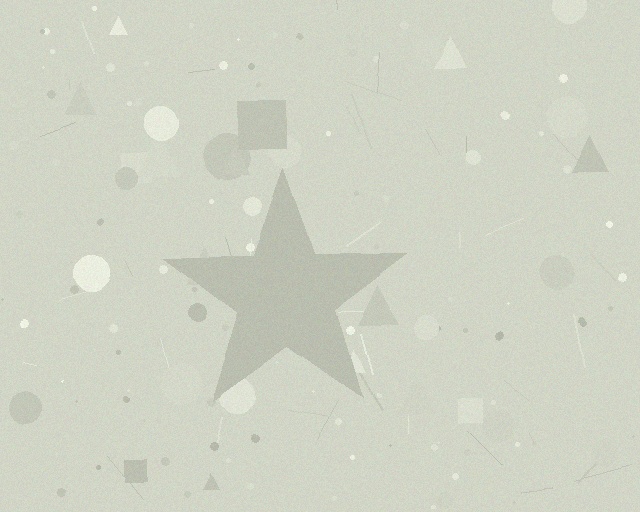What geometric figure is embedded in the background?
A star is embedded in the background.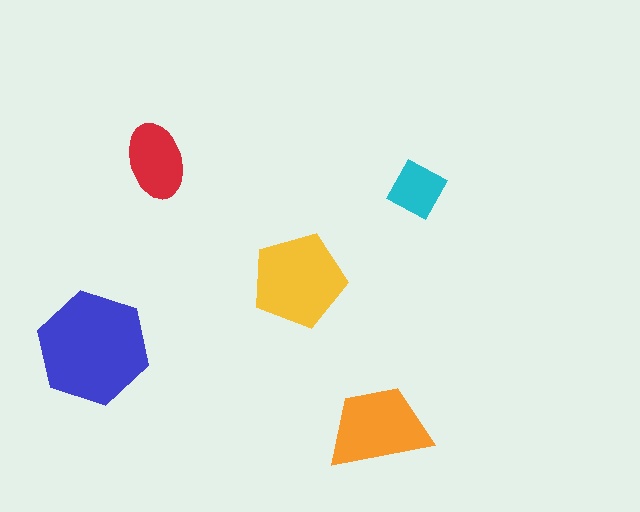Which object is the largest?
The blue hexagon.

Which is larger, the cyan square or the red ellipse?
The red ellipse.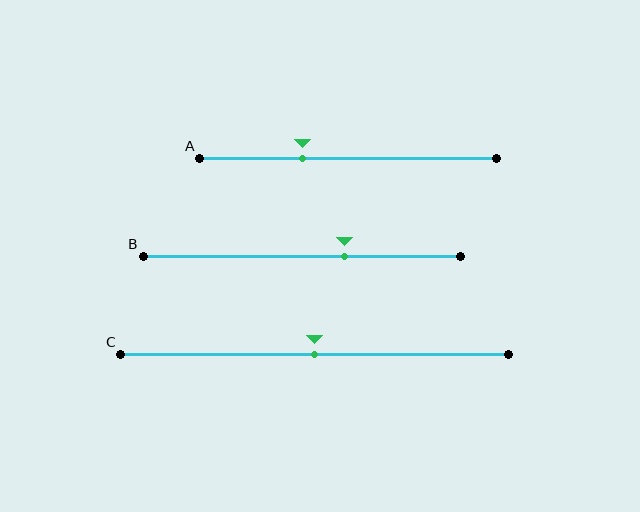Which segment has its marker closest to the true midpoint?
Segment C has its marker closest to the true midpoint.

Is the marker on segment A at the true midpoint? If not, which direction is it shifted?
No, the marker on segment A is shifted to the left by about 15% of the segment length.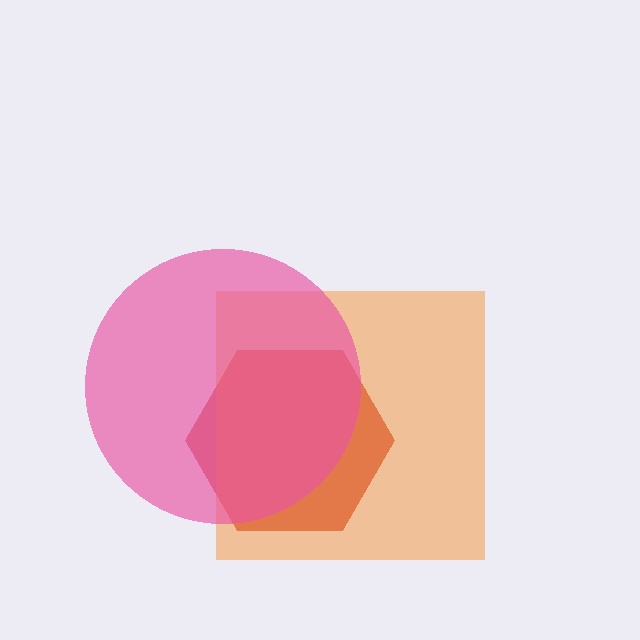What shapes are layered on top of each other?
The layered shapes are: a red hexagon, an orange square, a pink circle.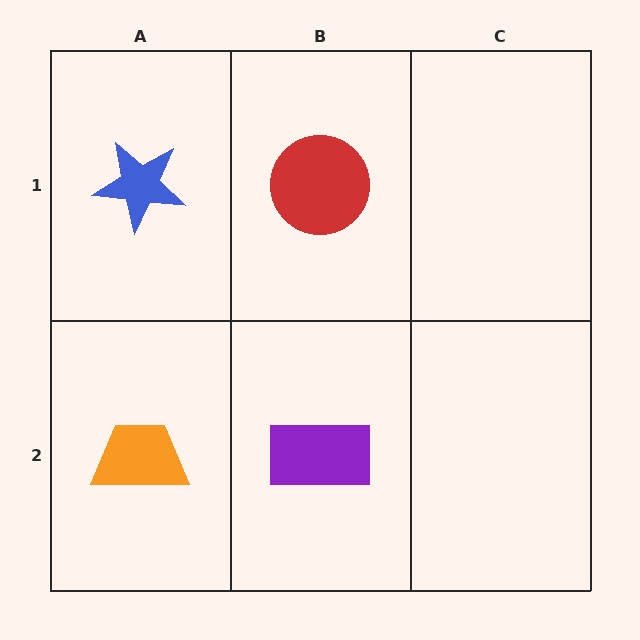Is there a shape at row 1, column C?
No, that cell is empty.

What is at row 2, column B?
A purple rectangle.